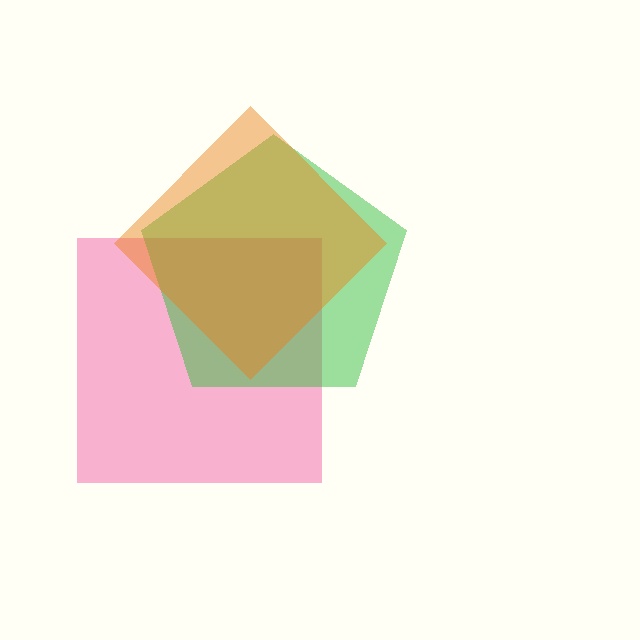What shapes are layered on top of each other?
The layered shapes are: a pink square, a green pentagon, an orange diamond.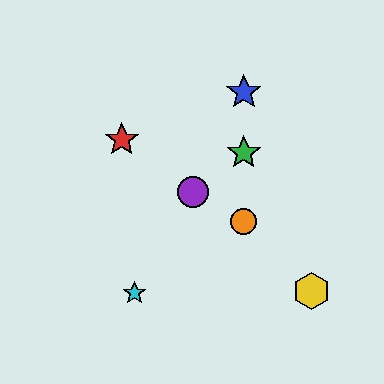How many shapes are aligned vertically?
3 shapes (the blue star, the green star, the orange circle) are aligned vertically.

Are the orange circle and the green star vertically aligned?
Yes, both are at x≈244.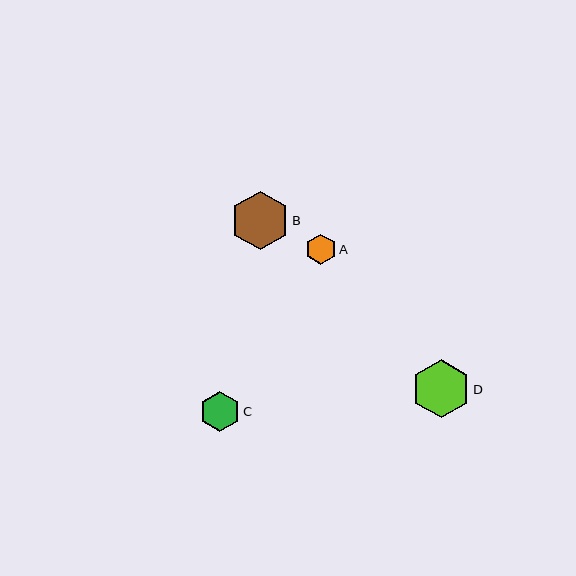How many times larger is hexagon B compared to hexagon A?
Hexagon B is approximately 1.9 times the size of hexagon A.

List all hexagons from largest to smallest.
From largest to smallest: B, D, C, A.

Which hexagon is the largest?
Hexagon B is the largest with a size of approximately 59 pixels.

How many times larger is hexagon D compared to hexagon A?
Hexagon D is approximately 1.9 times the size of hexagon A.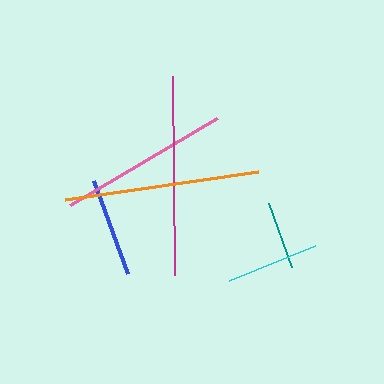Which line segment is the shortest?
The teal line is the shortest at approximately 68 pixels.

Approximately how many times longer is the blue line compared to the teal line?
The blue line is approximately 1.4 times the length of the teal line.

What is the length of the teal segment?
The teal segment is approximately 68 pixels long.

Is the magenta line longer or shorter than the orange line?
The magenta line is longer than the orange line.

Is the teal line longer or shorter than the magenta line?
The magenta line is longer than the teal line.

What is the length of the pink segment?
The pink segment is approximately 171 pixels long.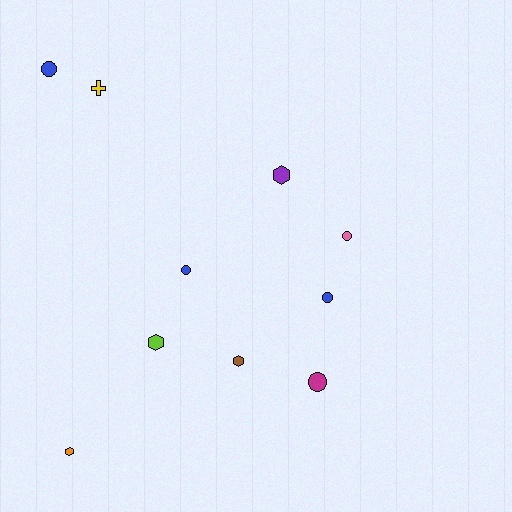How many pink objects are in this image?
There is 1 pink object.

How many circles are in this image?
There are 5 circles.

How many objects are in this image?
There are 10 objects.